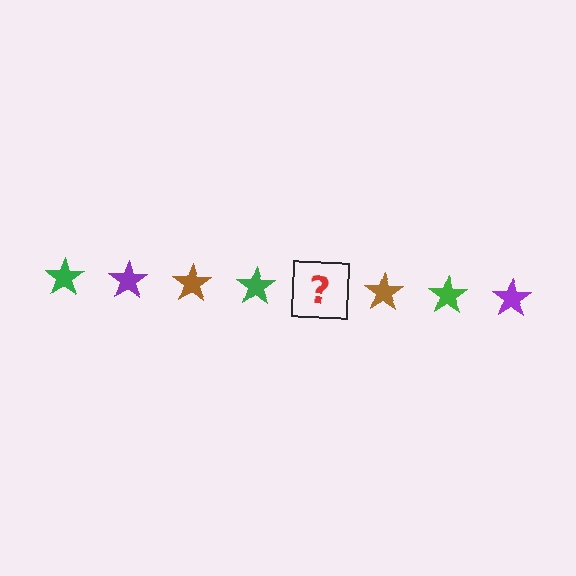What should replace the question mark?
The question mark should be replaced with a purple star.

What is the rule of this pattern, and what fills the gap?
The rule is that the pattern cycles through green, purple, brown stars. The gap should be filled with a purple star.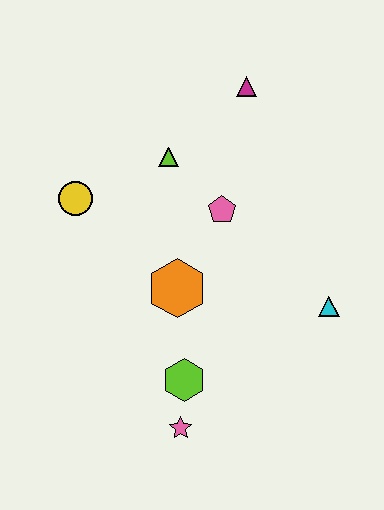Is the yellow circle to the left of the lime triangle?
Yes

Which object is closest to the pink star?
The lime hexagon is closest to the pink star.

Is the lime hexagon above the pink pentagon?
No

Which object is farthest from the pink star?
The magenta triangle is farthest from the pink star.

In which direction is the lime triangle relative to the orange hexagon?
The lime triangle is above the orange hexagon.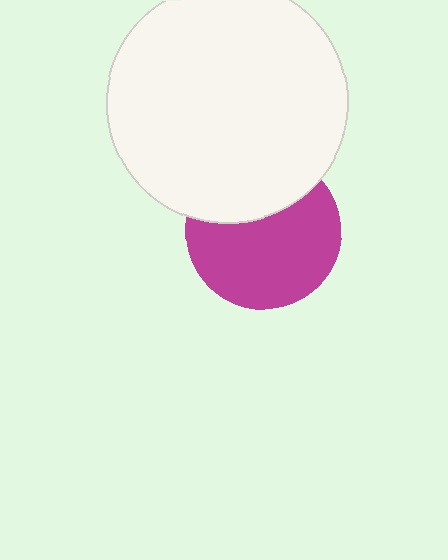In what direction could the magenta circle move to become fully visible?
The magenta circle could move down. That would shift it out from behind the white circle entirely.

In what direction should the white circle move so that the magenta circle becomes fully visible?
The white circle should move up. That is the shortest direction to clear the overlap and leave the magenta circle fully visible.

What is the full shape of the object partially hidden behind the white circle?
The partially hidden object is a magenta circle.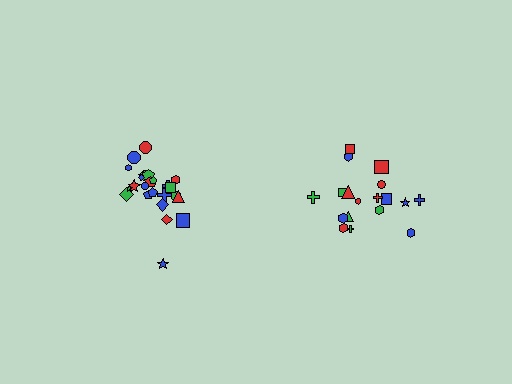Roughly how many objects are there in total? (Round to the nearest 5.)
Roughly 45 objects in total.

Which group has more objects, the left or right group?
The left group.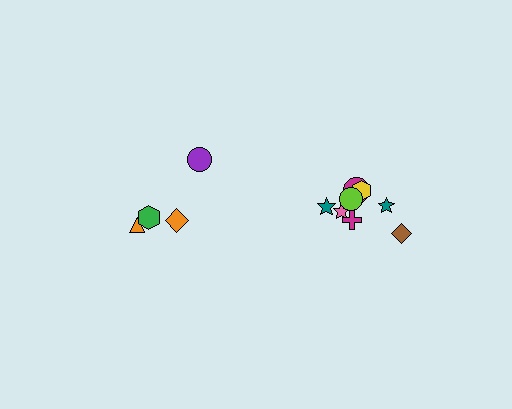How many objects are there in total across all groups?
There are 12 objects.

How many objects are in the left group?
There are 4 objects.